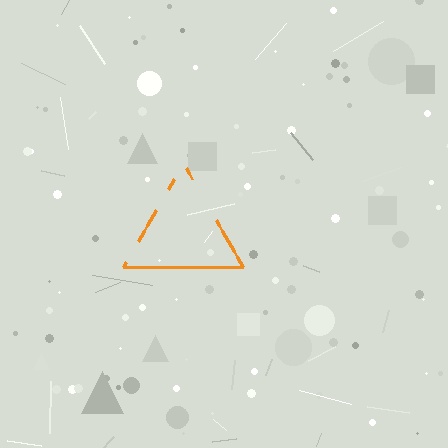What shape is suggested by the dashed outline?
The dashed outline suggests a triangle.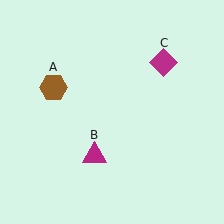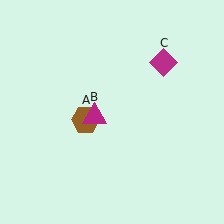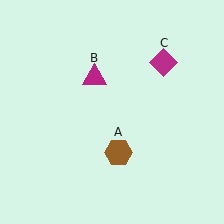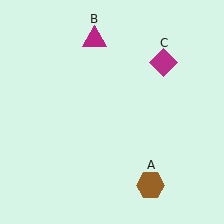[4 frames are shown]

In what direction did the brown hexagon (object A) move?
The brown hexagon (object A) moved down and to the right.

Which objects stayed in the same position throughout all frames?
Magenta diamond (object C) remained stationary.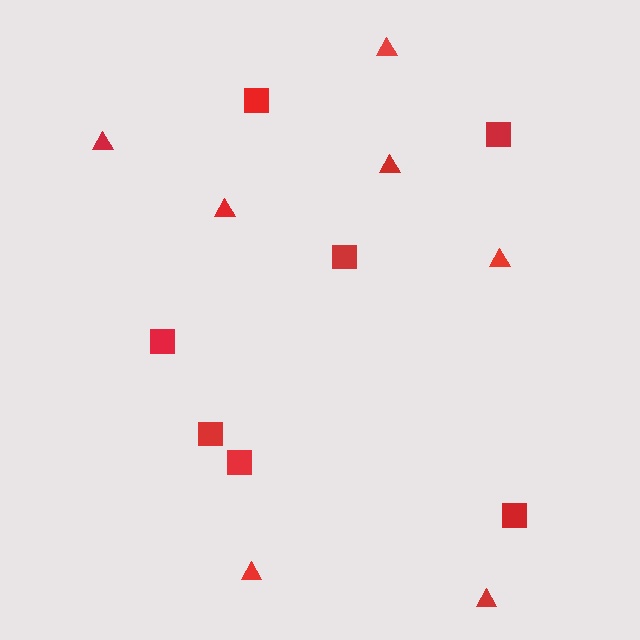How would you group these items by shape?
There are 2 groups: one group of triangles (7) and one group of squares (7).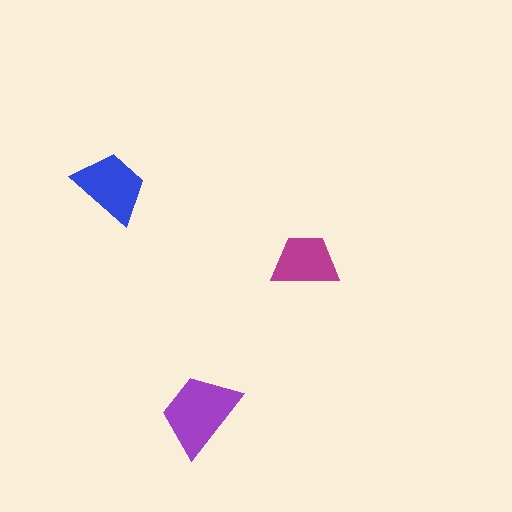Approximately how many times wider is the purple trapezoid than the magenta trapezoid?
About 1.5 times wider.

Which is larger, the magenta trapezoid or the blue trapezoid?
The blue one.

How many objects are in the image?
There are 3 objects in the image.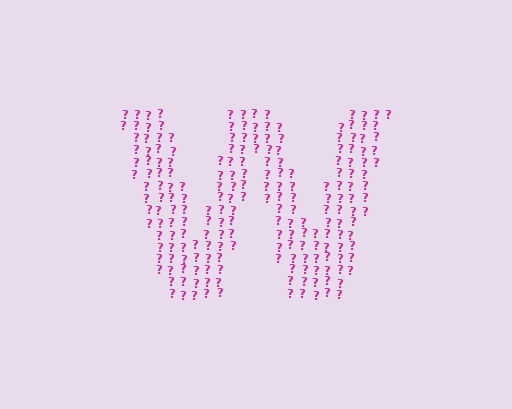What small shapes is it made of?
It is made of small question marks.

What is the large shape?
The large shape is the letter W.